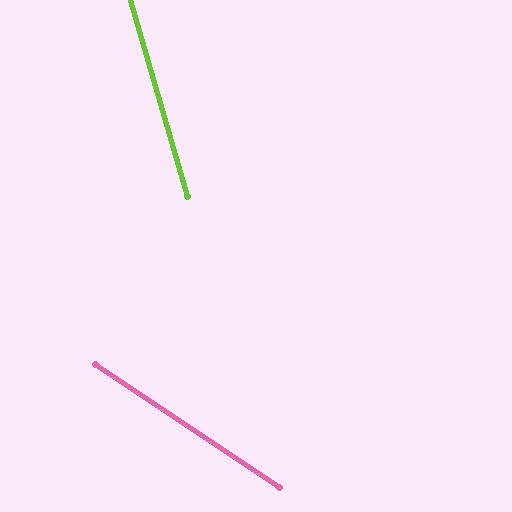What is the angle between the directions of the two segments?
Approximately 40 degrees.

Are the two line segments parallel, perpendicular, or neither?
Neither parallel nor perpendicular — they differ by about 40°.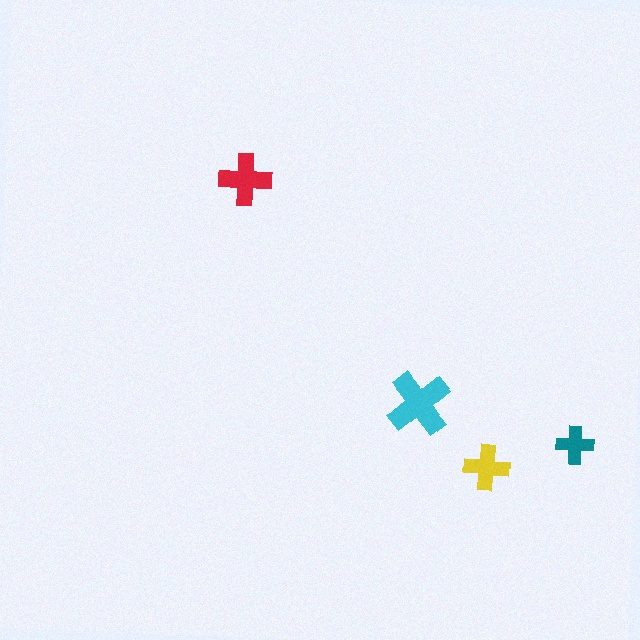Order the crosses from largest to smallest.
the cyan one, the red one, the yellow one, the teal one.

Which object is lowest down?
The yellow cross is bottommost.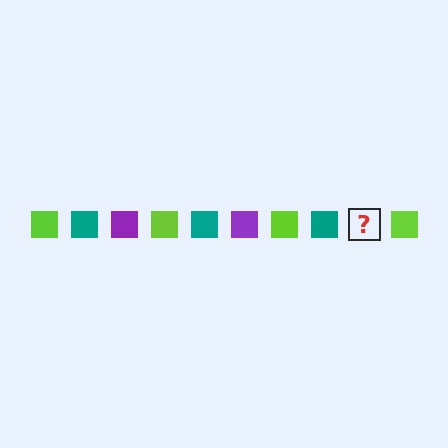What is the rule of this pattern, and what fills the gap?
The rule is that the pattern cycles through lime, teal, purple squares. The gap should be filled with a purple square.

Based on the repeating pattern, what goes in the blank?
The blank should be a purple square.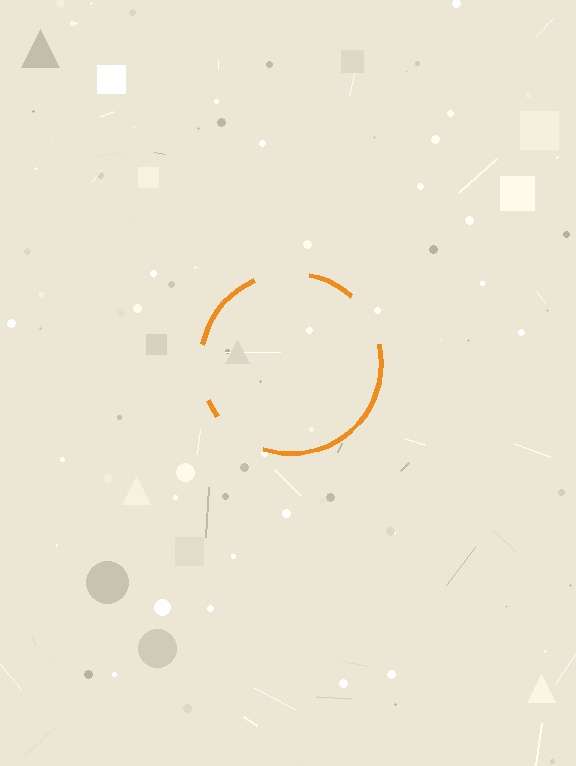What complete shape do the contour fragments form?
The contour fragments form a circle.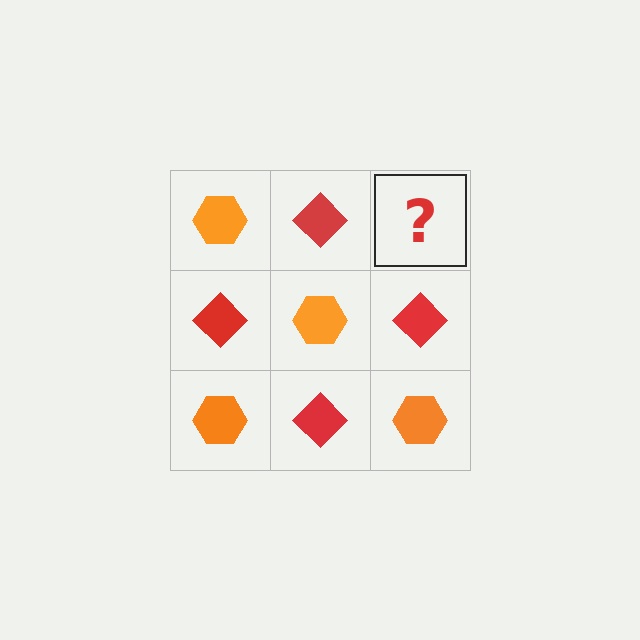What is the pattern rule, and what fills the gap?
The rule is that it alternates orange hexagon and red diamond in a checkerboard pattern. The gap should be filled with an orange hexagon.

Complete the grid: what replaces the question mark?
The question mark should be replaced with an orange hexagon.